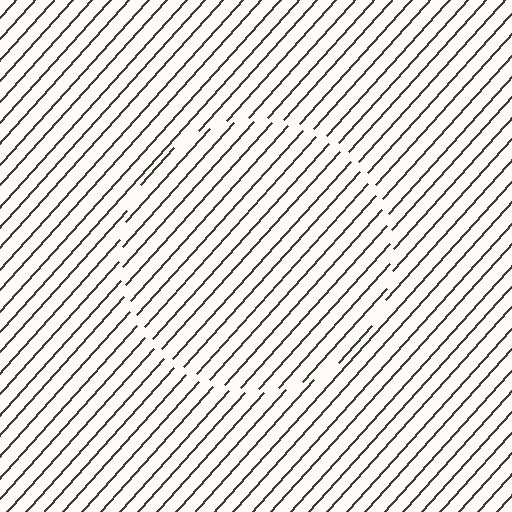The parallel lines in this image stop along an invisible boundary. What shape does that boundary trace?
An illusory circle. The interior of the shape contains the same grating, shifted by half a period — the contour is defined by the phase discontinuity where line-ends from the inner and outer gratings abut.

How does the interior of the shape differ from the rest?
The interior of the shape contains the same grating, shifted by half a period — the contour is defined by the phase discontinuity where line-ends from the inner and outer gratings abut.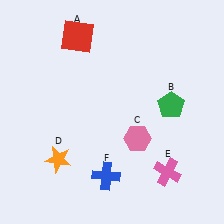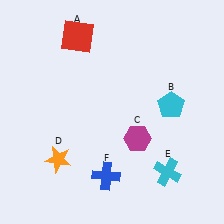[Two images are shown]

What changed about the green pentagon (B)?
In Image 1, B is green. In Image 2, it changed to cyan.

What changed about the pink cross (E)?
In Image 1, E is pink. In Image 2, it changed to cyan.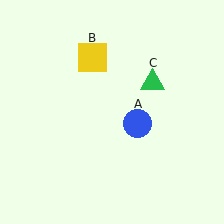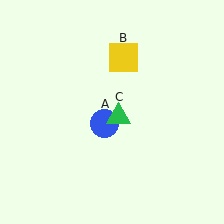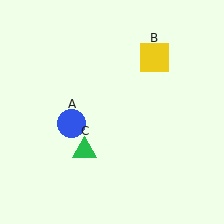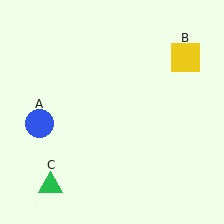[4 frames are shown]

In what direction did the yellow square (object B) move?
The yellow square (object B) moved right.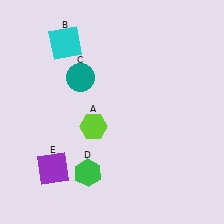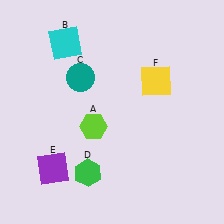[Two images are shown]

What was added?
A yellow square (F) was added in Image 2.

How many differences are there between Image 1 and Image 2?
There is 1 difference between the two images.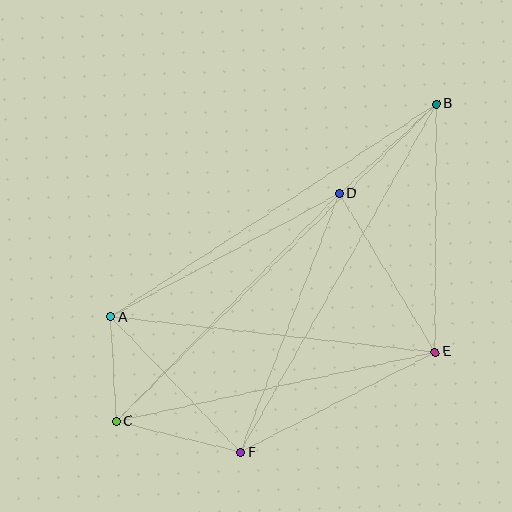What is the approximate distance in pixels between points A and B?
The distance between A and B is approximately 388 pixels.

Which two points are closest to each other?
Points A and C are closest to each other.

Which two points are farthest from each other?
Points B and C are farthest from each other.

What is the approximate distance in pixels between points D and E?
The distance between D and E is approximately 185 pixels.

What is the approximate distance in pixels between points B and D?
The distance between B and D is approximately 132 pixels.